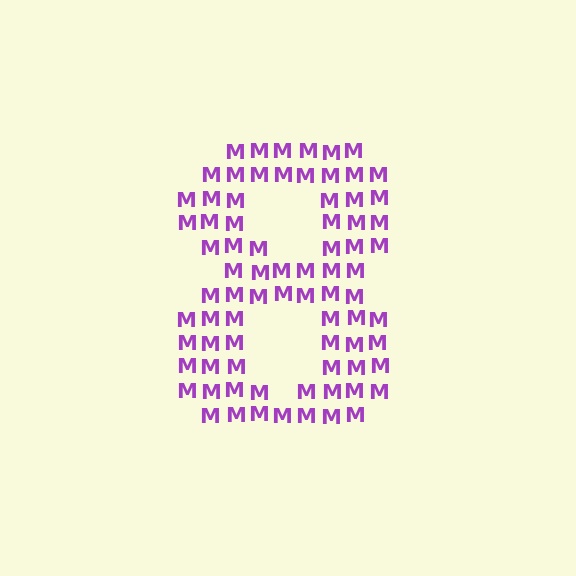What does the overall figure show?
The overall figure shows the digit 8.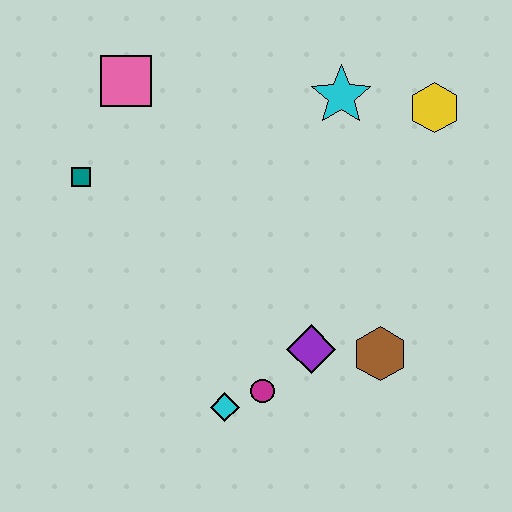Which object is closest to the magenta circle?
The cyan diamond is closest to the magenta circle.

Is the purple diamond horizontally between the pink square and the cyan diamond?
No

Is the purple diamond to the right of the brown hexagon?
No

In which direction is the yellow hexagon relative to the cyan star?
The yellow hexagon is to the right of the cyan star.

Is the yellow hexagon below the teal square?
No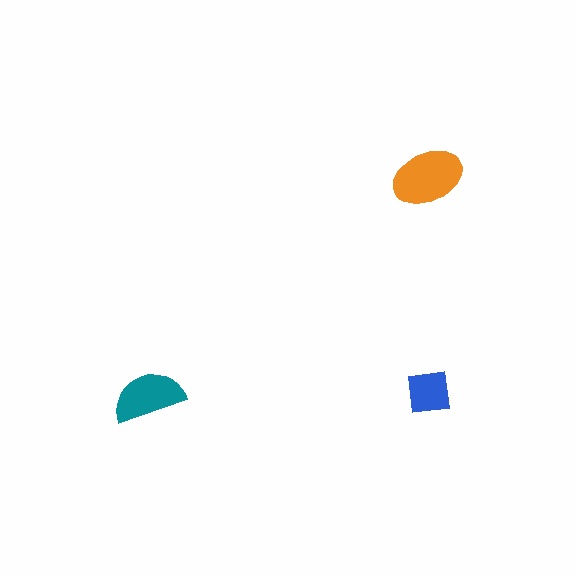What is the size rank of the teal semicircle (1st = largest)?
2nd.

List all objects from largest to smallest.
The orange ellipse, the teal semicircle, the blue square.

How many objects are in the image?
There are 3 objects in the image.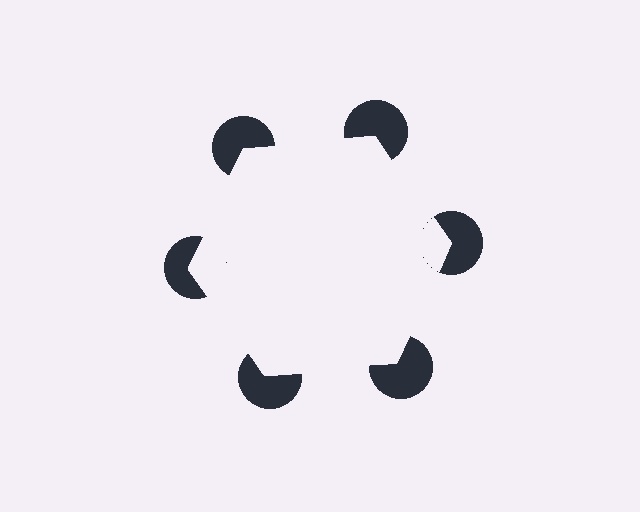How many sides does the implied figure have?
6 sides.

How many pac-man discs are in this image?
There are 6 — one at each vertex of the illusory hexagon.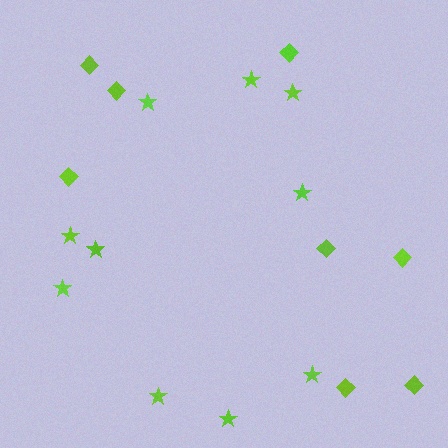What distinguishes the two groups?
There are 2 groups: one group of stars (10) and one group of diamonds (8).